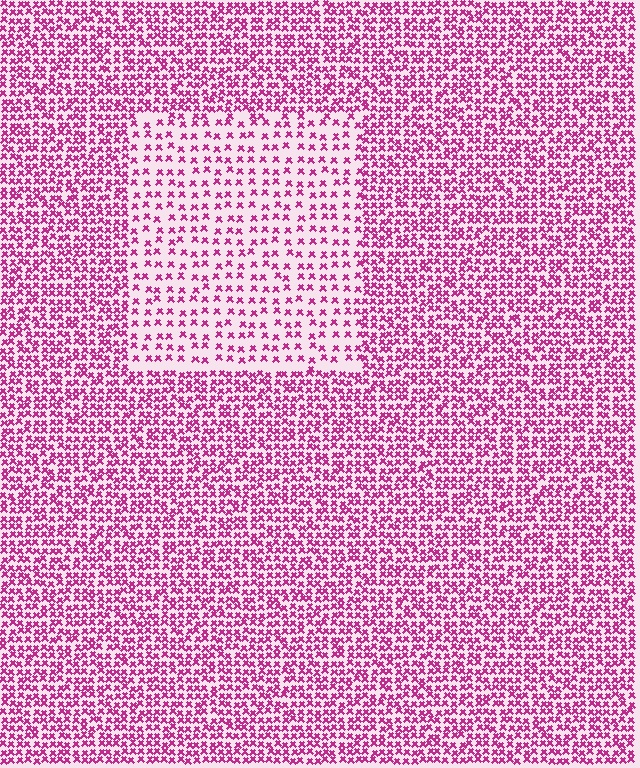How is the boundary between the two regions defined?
The boundary is defined by a change in element density (approximately 2.1x ratio). All elements are the same color, size, and shape.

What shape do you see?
I see a rectangle.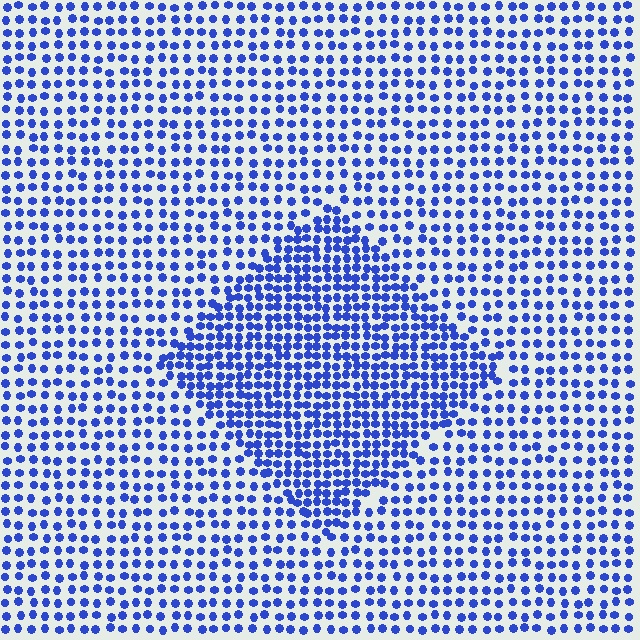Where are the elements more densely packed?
The elements are more densely packed inside the diamond boundary.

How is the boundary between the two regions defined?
The boundary is defined by a change in element density (approximately 1.8x ratio). All elements are the same color, size, and shape.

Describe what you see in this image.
The image contains small blue elements arranged at two different densities. A diamond-shaped region is visible where the elements are more densely packed than the surrounding area.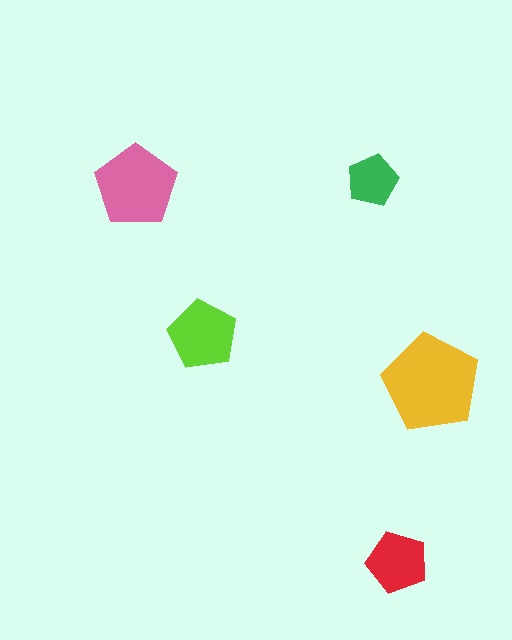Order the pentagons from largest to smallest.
the yellow one, the pink one, the lime one, the red one, the green one.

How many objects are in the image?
There are 5 objects in the image.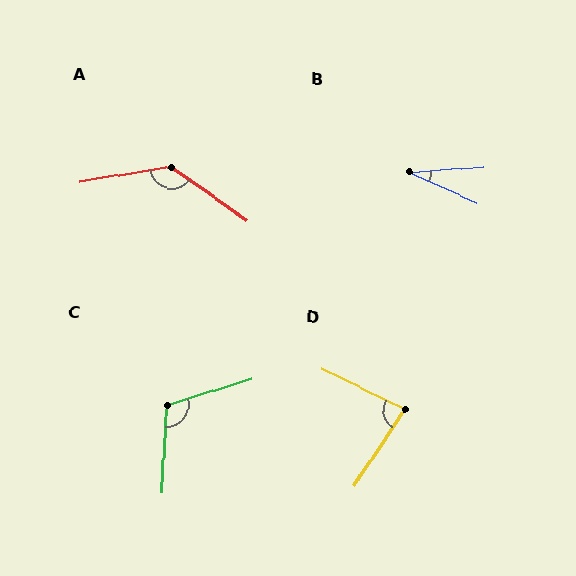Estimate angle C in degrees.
Approximately 110 degrees.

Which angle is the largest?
A, at approximately 135 degrees.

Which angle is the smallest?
B, at approximately 29 degrees.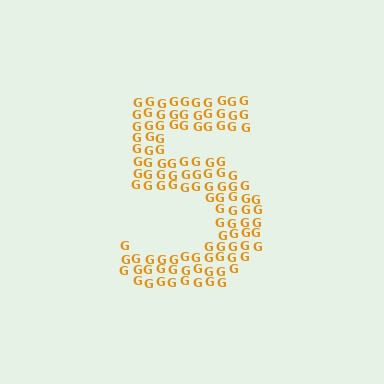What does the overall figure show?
The overall figure shows the digit 5.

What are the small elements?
The small elements are letter G's.